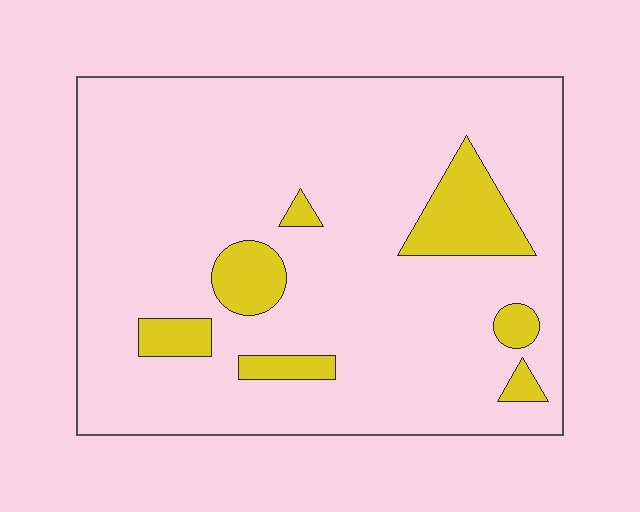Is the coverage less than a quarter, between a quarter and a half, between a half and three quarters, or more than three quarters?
Less than a quarter.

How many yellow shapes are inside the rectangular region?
7.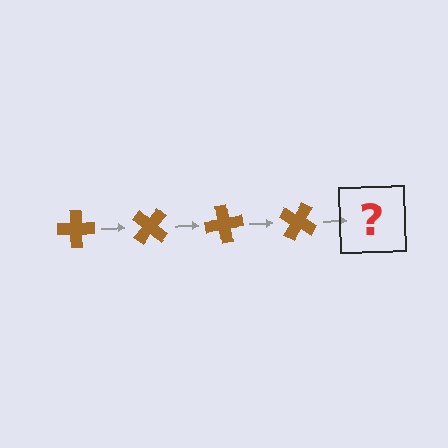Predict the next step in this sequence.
The next step is a brown cross rotated 160 degrees.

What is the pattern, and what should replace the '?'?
The pattern is that the cross rotates 40 degrees each step. The '?' should be a brown cross rotated 160 degrees.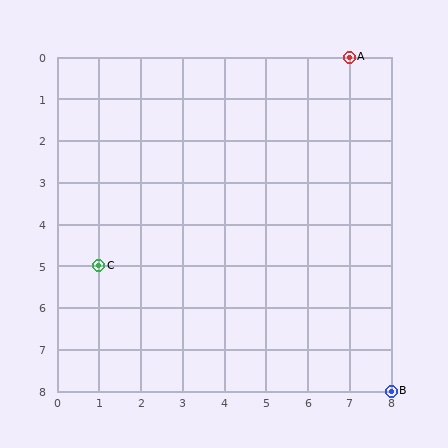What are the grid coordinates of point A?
Point A is at grid coordinates (7, 0).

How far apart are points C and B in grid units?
Points C and B are 7 columns and 3 rows apart (about 7.6 grid units diagonally).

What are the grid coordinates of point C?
Point C is at grid coordinates (1, 5).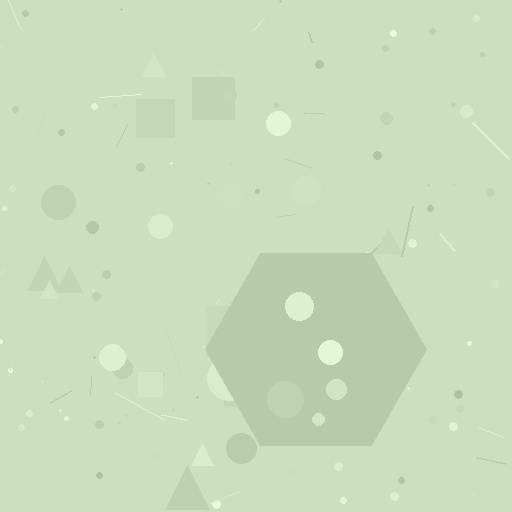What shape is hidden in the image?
A hexagon is hidden in the image.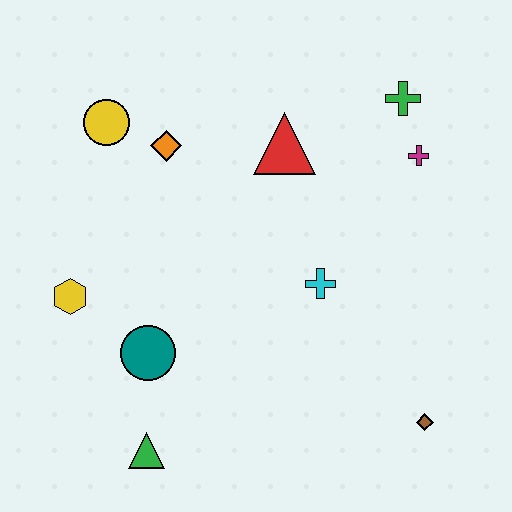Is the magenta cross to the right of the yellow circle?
Yes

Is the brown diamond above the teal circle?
No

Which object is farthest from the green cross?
The green triangle is farthest from the green cross.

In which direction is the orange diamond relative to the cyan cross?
The orange diamond is to the left of the cyan cross.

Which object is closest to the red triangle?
The orange diamond is closest to the red triangle.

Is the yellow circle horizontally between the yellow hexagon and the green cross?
Yes